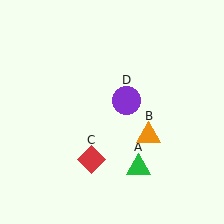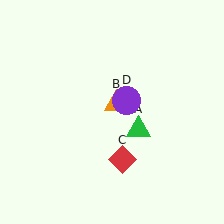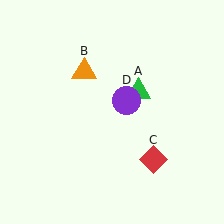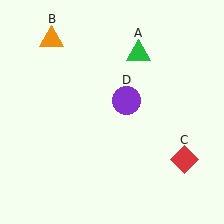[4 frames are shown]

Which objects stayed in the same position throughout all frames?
Purple circle (object D) remained stationary.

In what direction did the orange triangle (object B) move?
The orange triangle (object B) moved up and to the left.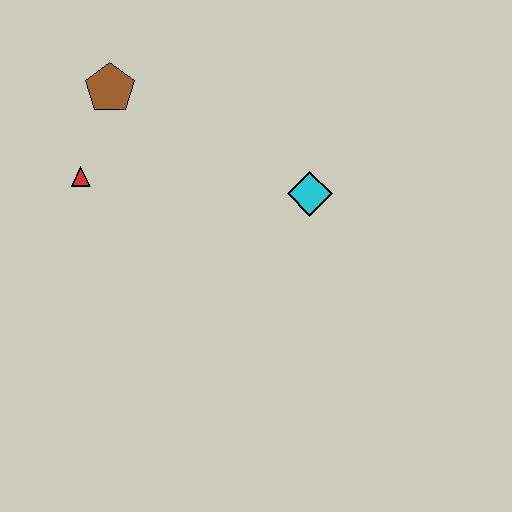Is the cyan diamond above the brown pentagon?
No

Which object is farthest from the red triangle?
The cyan diamond is farthest from the red triangle.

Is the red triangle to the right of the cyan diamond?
No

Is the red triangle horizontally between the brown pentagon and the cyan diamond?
No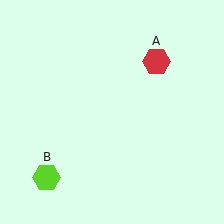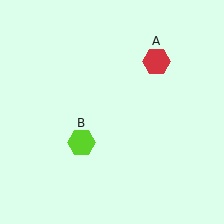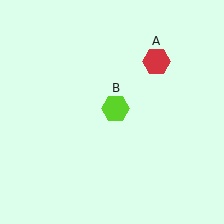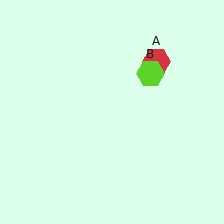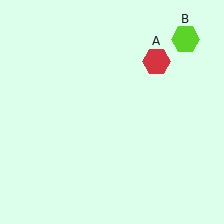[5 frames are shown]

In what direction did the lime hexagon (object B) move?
The lime hexagon (object B) moved up and to the right.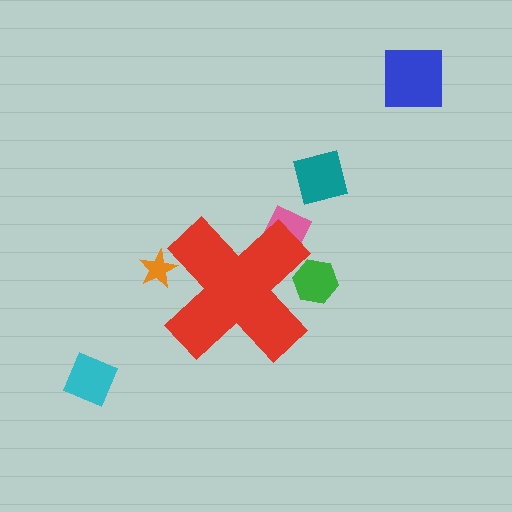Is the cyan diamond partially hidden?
No, the cyan diamond is fully visible.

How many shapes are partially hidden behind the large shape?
3 shapes are partially hidden.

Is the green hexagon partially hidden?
Yes, the green hexagon is partially hidden behind the red cross.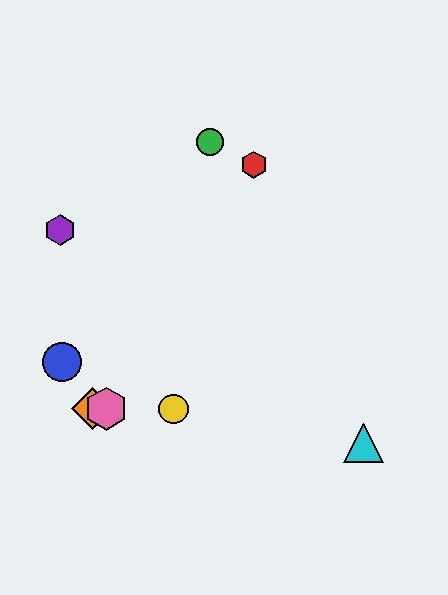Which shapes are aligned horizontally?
The yellow circle, the orange diamond, the pink hexagon are aligned horizontally.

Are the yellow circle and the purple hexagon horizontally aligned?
No, the yellow circle is at y≈409 and the purple hexagon is at y≈230.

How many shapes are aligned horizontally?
3 shapes (the yellow circle, the orange diamond, the pink hexagon) are aligned horizontally.